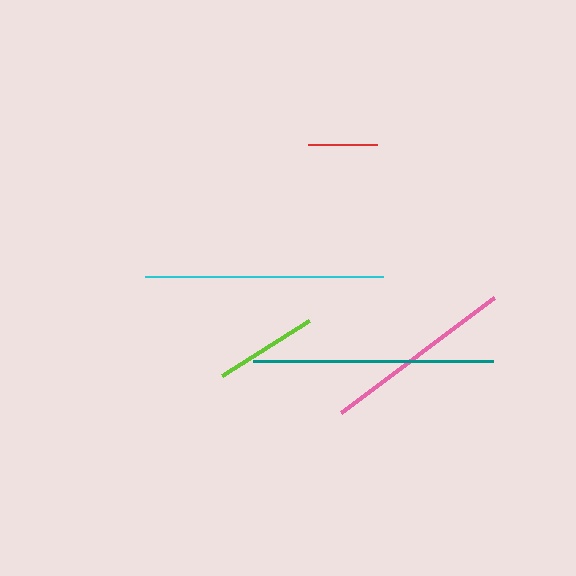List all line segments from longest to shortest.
From longest to shortest: teal, cyan, pink, lime, red.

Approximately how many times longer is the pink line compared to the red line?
The pink line is approximately 2.8 times the length of the red line.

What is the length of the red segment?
The red segment is approximately 69 pixels long.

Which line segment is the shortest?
The red line is the shortest at approximately 69 pixels.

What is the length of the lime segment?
The lime segment is approximately 103 pixels long.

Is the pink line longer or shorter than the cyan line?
The cyan line is longer than the pink line.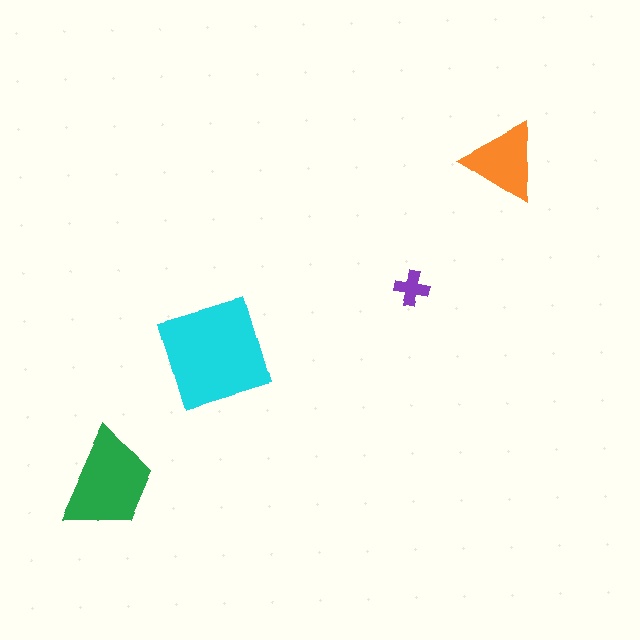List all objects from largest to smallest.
The cyan diamond, the green trapezoid, the orange triangle, the purple cross.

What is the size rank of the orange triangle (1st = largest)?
3rd.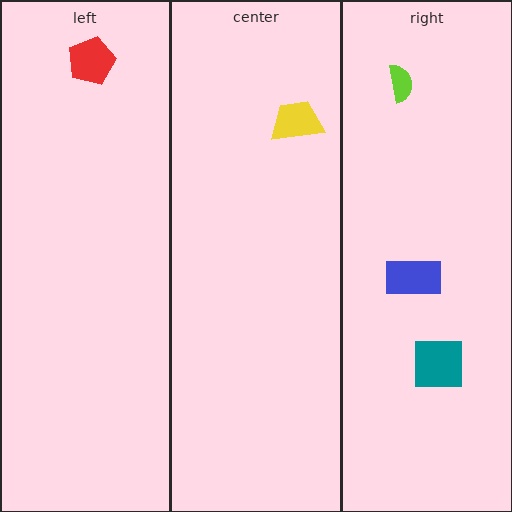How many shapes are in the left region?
1.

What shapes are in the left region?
The red pentagon.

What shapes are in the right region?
The blue rectangle, the teal square, the lime semicircle.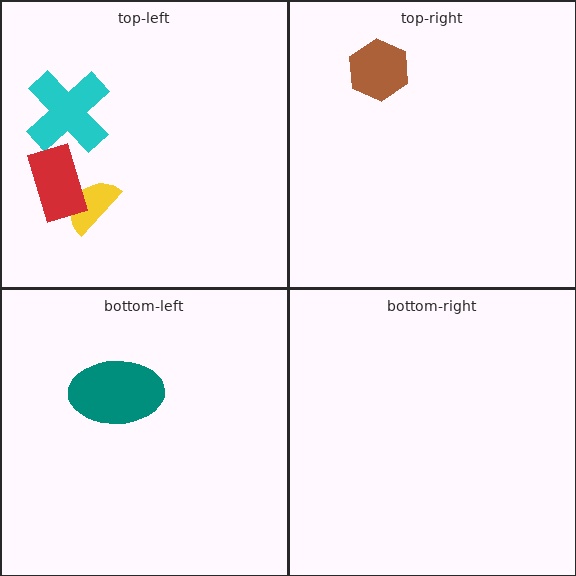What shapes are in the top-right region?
The brown hexagon.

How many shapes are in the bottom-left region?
1.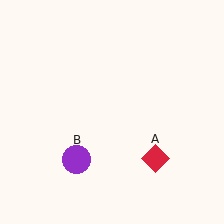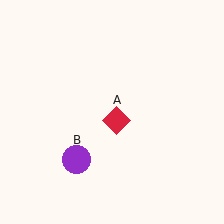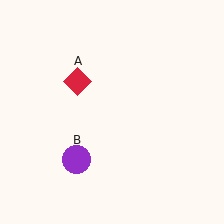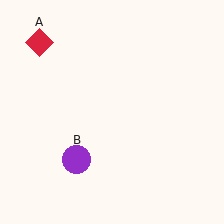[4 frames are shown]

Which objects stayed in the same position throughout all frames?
Purple circle (object B) remained stationary.